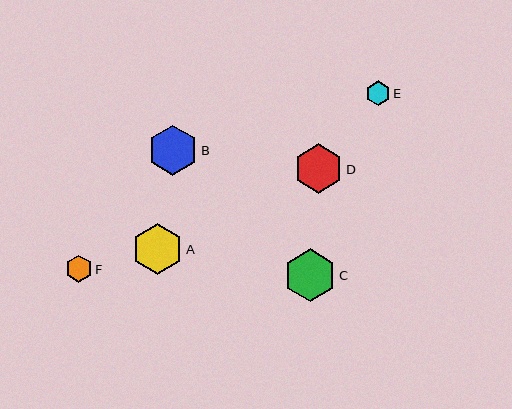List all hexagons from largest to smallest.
From largest to smallest: C, A, B, D, F, E.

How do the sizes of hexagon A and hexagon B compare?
Hexagon A and hexagon B are approximately the same size.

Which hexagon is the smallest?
Hexagon E is the smallest with a size of approximately 24 pixels.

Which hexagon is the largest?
Hexagon C is the largest with a size of approximately 52 pixels.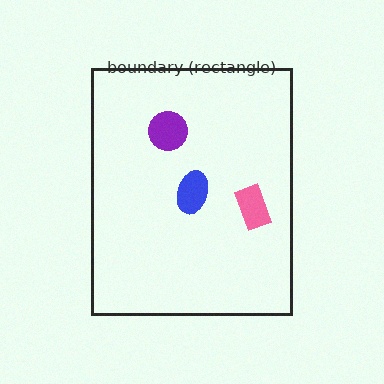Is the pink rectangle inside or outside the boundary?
Inside.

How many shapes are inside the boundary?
3 inside, 0 outside.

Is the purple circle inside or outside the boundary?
Inside.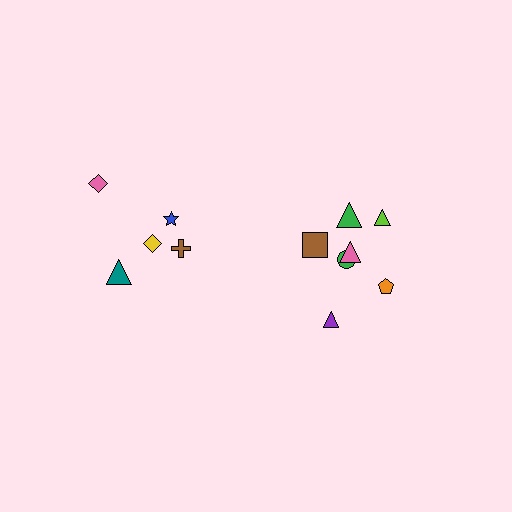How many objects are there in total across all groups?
There are 12 objects.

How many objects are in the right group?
There are 7 objects.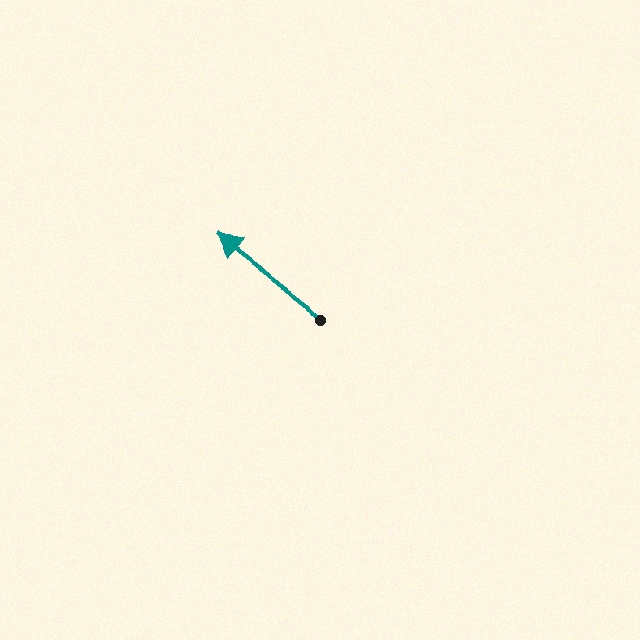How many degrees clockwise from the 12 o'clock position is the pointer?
Approximately 308 degrees.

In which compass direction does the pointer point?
Northwest.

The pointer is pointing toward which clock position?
Roughly 10 o'clock.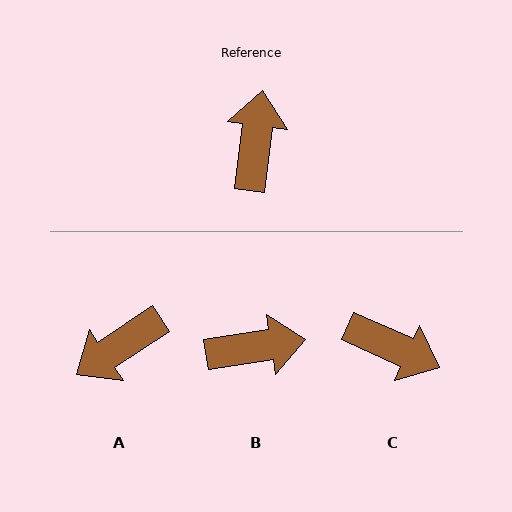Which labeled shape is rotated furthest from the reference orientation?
A, about 131 degrees away.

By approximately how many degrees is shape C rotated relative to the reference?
Approximately 107 degrees clockwise.